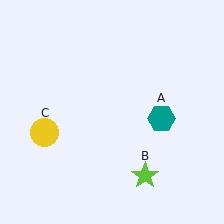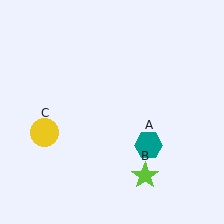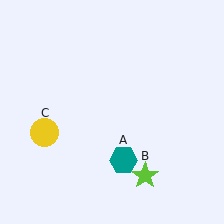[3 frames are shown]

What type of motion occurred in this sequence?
The teal hexagon (object A) rotated clockwise around the center of the scene.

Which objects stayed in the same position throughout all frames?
Lime star (object B) and yellow circle (object C) remained stationary.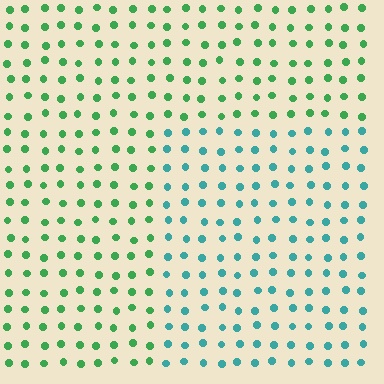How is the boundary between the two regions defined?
The boundary is defined purely by a slight shift in hue (about 47 degrees). Spacing, size, and orientation are identical on both sides.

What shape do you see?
I see a rectangle.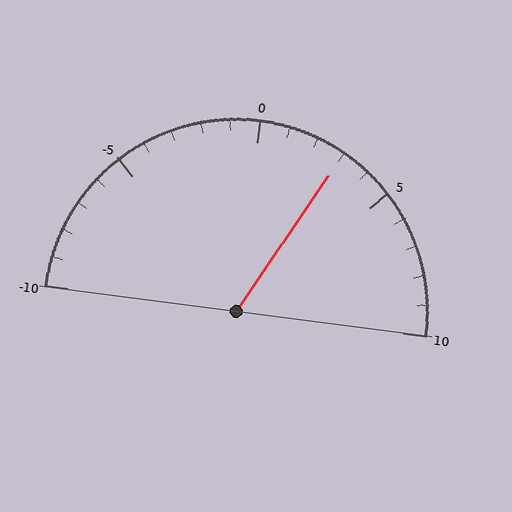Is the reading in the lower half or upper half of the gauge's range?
The reading is in the upper half of the range (-10 to 10).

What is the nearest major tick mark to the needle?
The nearest major tick mark is 5.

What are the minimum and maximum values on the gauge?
The gauge ranges from -10 to 10.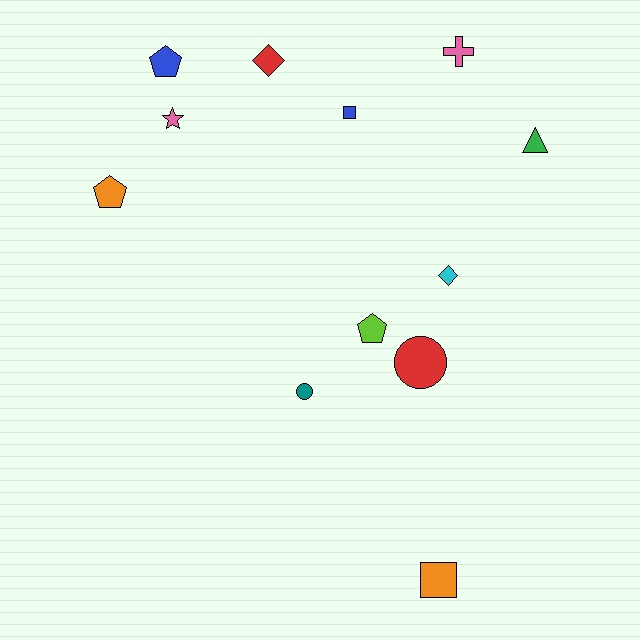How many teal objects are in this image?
There is 1 teal object.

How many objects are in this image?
There are 12 objects.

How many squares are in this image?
There are 2 squares.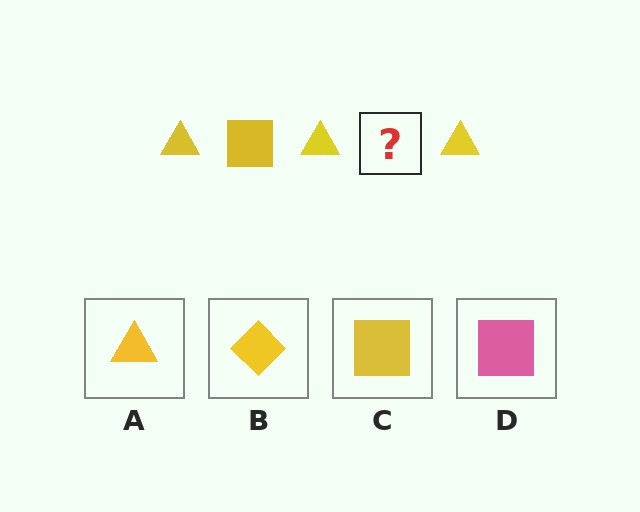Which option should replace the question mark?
Option C.